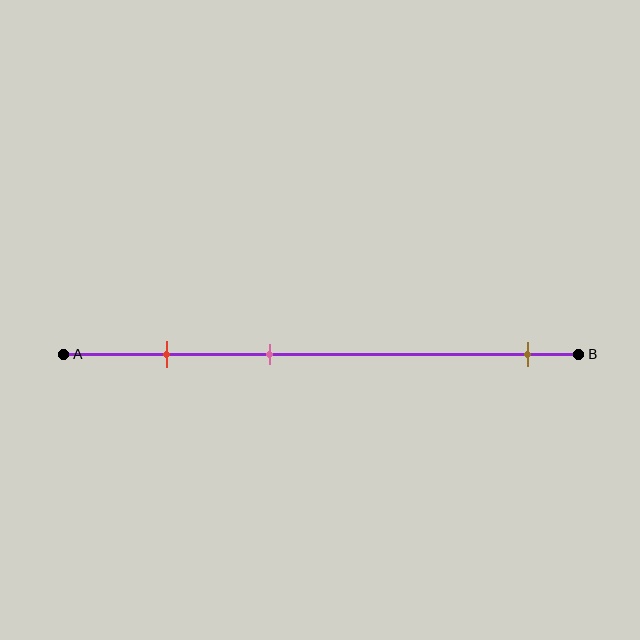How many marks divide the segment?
There are 3 marks dividing the segment.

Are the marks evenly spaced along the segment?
No, the marks are not evenly spaced.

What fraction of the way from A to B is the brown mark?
The brown mark is approximately 90% (0.9) of the way from A to B.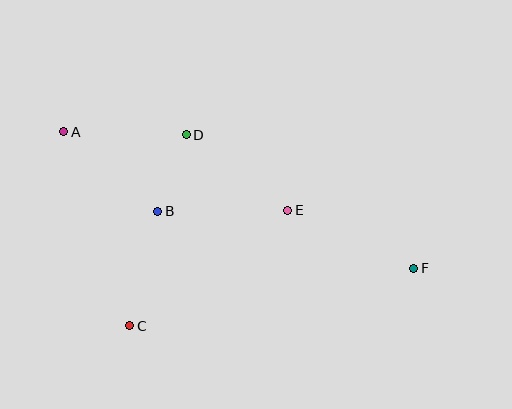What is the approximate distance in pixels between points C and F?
The distance between C and F is approximately 290 pixels.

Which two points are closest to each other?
Points B and D are closest to each other.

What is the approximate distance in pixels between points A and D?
The distance between A and D is approximately 123 pixels.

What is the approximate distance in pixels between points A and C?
The distance between A and C is approximately 205 pixels.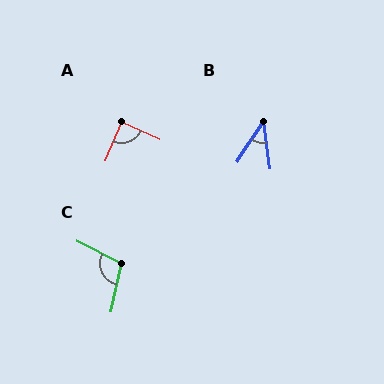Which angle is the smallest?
B, at approximately 42 degrees.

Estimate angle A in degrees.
Approximately 88 degrees.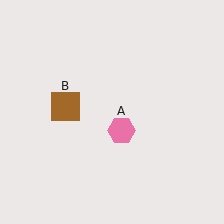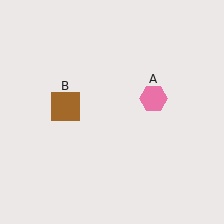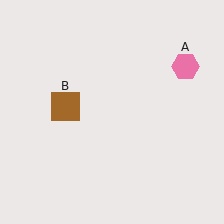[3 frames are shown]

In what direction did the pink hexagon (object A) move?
The pink hexagon (object A) moved up and to the right.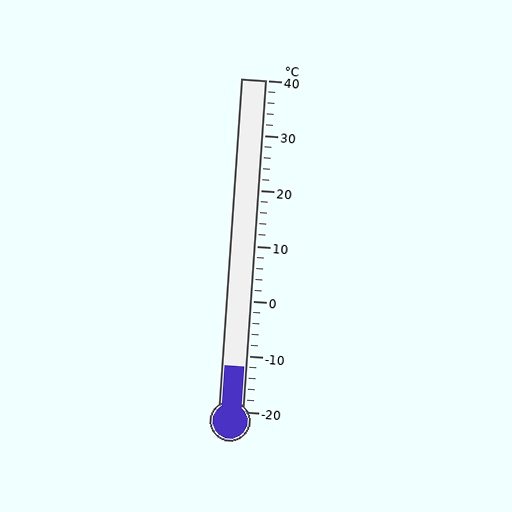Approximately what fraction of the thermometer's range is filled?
The thermometer is filled to approximately 15% of its range.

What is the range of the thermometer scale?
The thermometer scale ranges from -20°C to 40°C.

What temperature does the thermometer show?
The thermometer shows approximately -12°C.